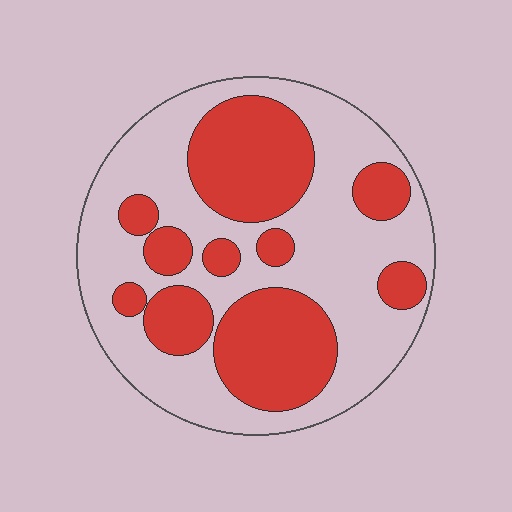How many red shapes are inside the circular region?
10.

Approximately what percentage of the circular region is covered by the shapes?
Approximately 40%.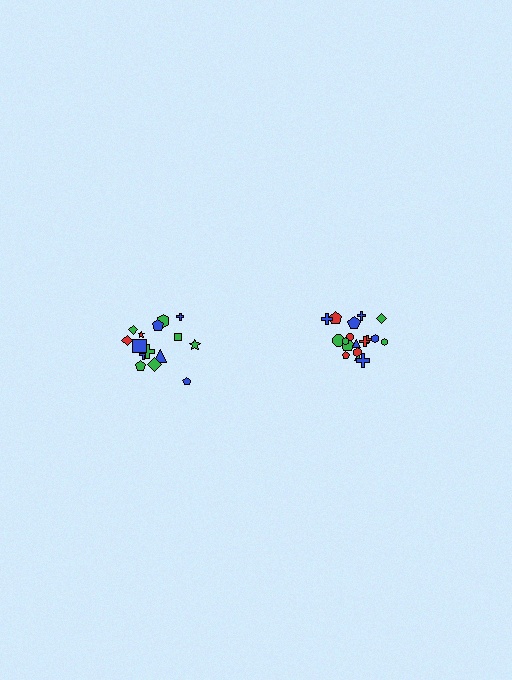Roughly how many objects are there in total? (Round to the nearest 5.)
Roughly 35 objects in total.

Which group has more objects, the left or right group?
The right group.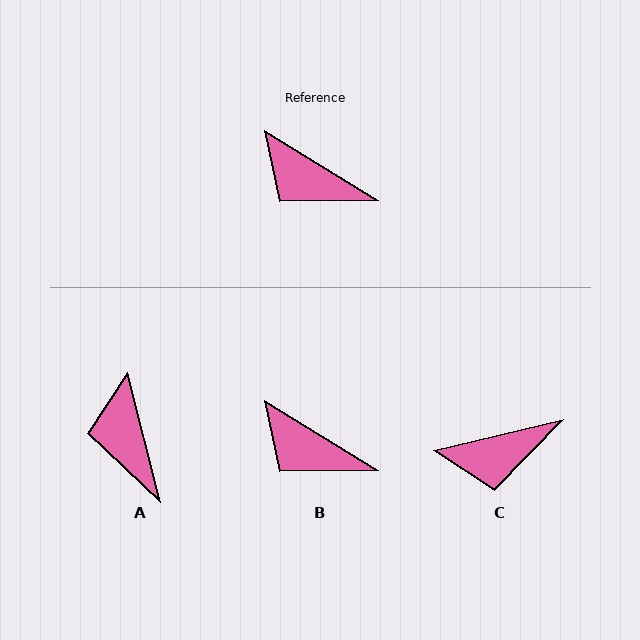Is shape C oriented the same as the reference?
No, it is off by about 45 degrees.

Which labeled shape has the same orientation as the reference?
B.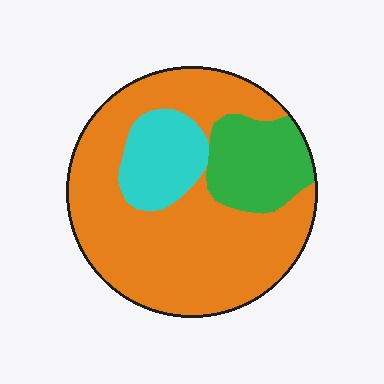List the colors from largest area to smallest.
From largest to smallest: orange, green, cyan.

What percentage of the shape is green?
Green covers around 20% of the shape.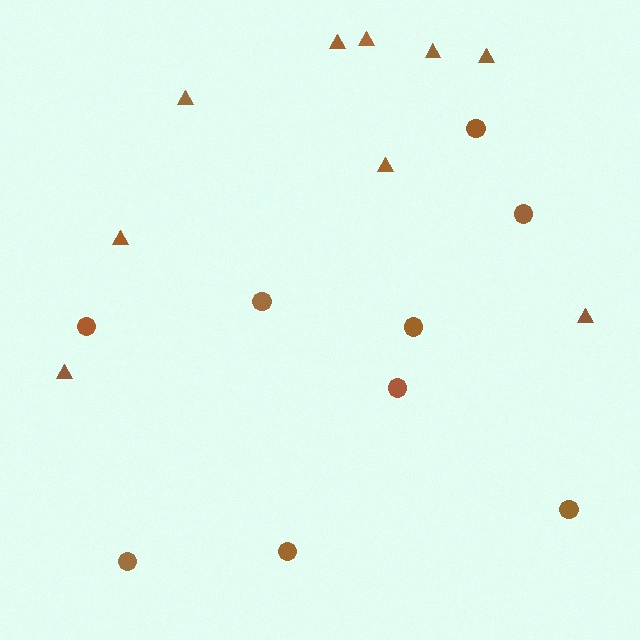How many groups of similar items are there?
There are 2 groups: one group of circles (9) and one group of triangles (9).